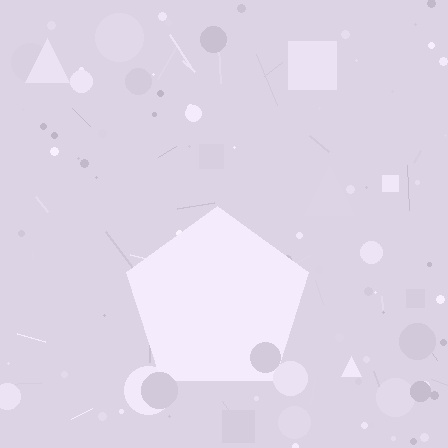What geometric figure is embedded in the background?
A pentagon is embedded in the background.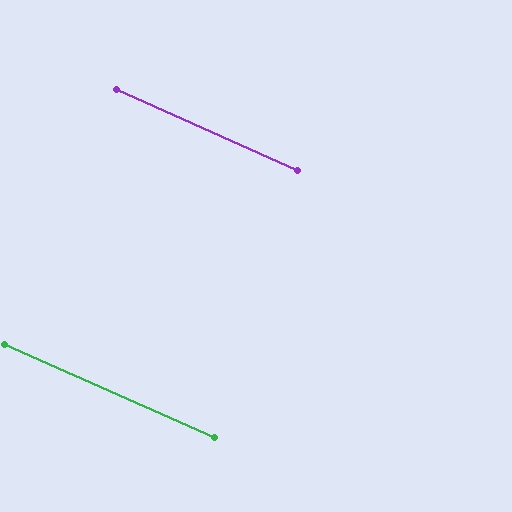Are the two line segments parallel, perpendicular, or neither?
Parallel — their directions differ by only 0.2°.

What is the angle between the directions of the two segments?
Approximately 0 degrees.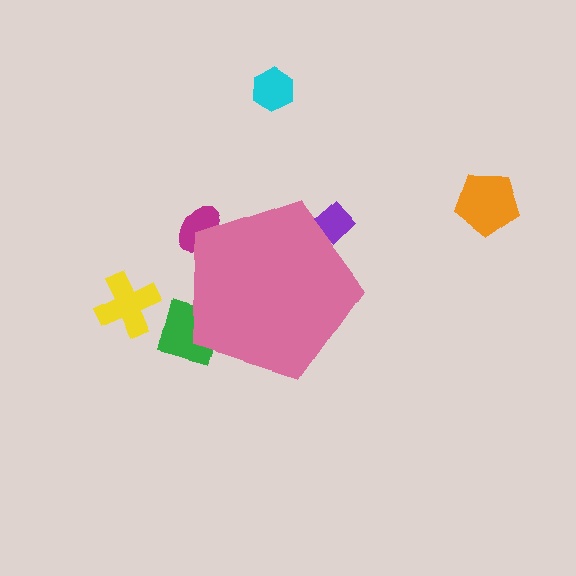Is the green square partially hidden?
Yes, the green square is partially hidden behind the pink pentagon.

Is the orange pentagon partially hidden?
No, the orange pentagon is fully visible.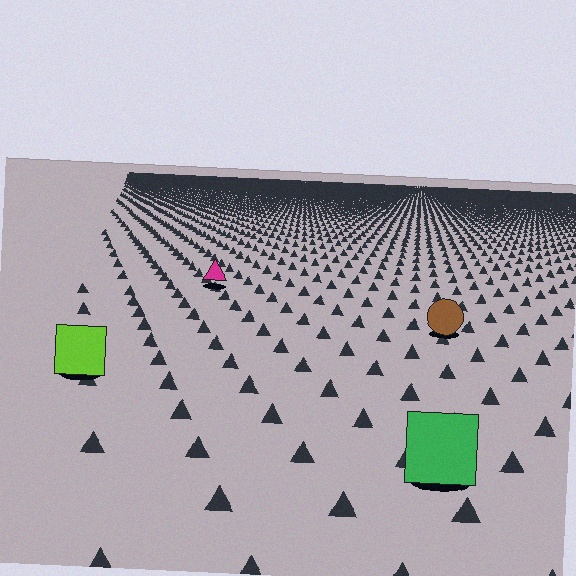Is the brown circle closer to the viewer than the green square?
No. The green square is closer — you can tell from the texture gradient: the ground texture is coarser near it.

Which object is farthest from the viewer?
The magenta triangle is farthest from the viewer. It appears smaller and the ground texture around it is denser.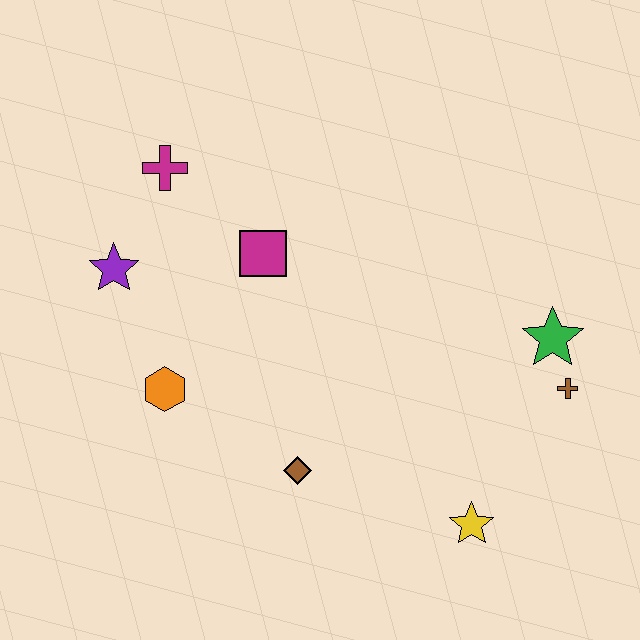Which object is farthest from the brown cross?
The purple star is farthest from the brown cross.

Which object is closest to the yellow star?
The brown cross is closest to the yellow star.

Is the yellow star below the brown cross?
Yes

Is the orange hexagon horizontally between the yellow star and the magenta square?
No